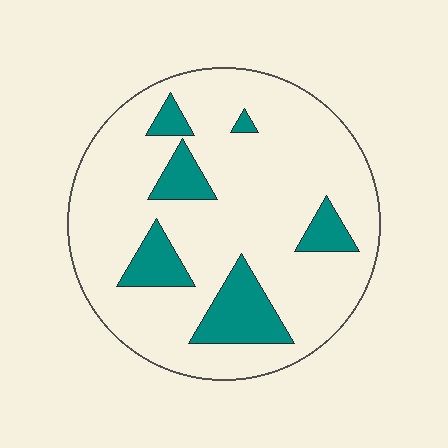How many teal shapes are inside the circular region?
6.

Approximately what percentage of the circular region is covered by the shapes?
Approximately 15%.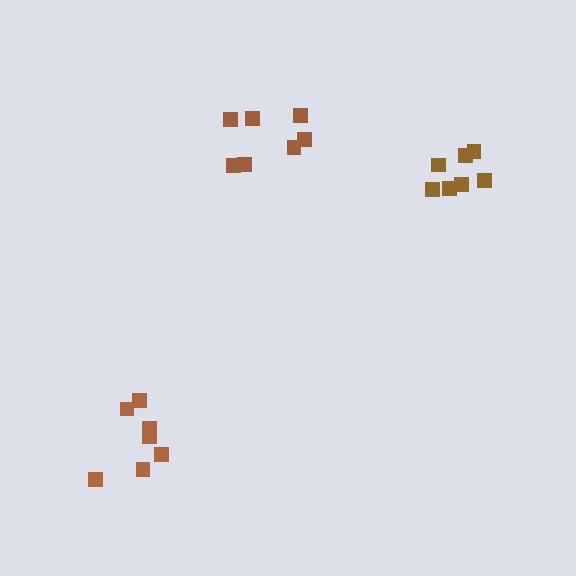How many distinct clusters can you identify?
There are 3 distinct clusters.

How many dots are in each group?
Group 1: 7 dots, Group 2: 7 dots, Group 3: 7 dots (21 total).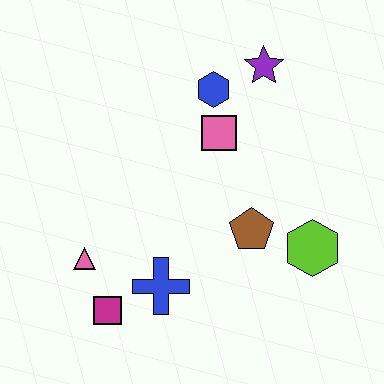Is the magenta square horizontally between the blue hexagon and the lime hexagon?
No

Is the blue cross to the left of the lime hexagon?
Yes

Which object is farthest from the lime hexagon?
The pink triangle is farthest from the lime hexagon.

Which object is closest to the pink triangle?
The magenta square is closest to the pink triangle.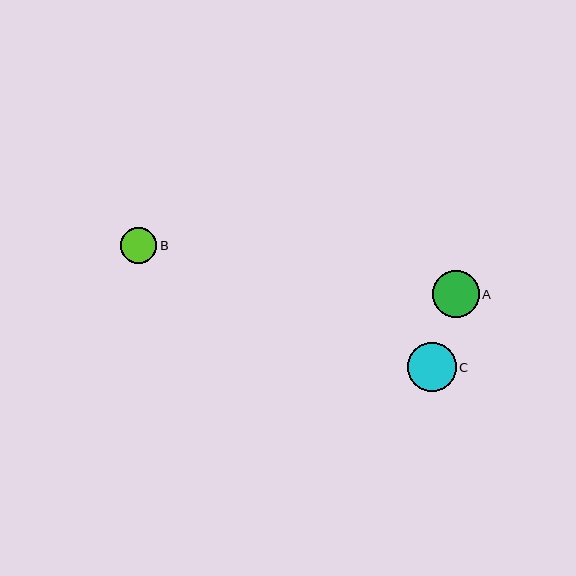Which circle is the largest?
Circle C is the largest with a size of approximately 49 pixels.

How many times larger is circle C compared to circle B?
Circle C is approximately 1.4 times the size of circle B.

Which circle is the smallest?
Circle B is the smallest with a size of approximately 36 pixels.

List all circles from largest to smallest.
From largest to smallest: C, A, B.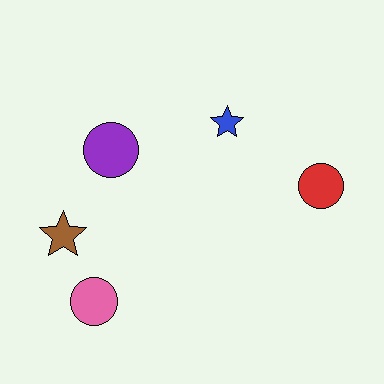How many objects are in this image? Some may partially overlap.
There are 5 objects.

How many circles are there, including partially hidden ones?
There are 3 circles.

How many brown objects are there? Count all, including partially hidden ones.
There is 1 brown object.